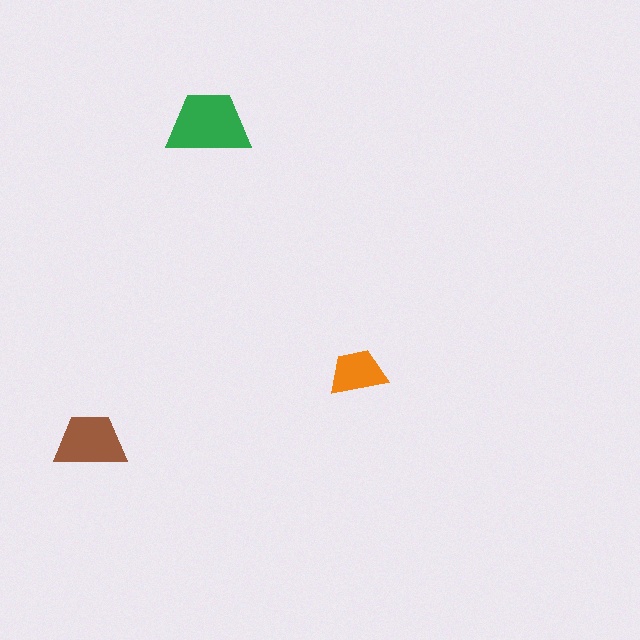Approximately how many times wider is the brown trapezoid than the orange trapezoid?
About 1.5 times wider.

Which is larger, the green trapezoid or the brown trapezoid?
The green one.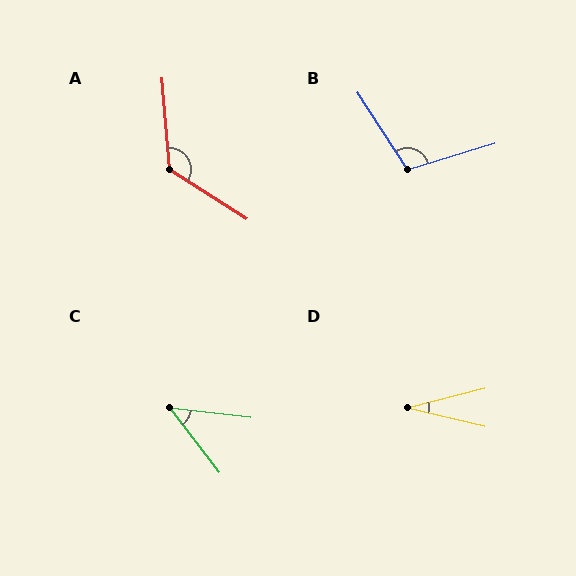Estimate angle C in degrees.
Approximately 46 degrees.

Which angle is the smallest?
D, at approximately 28 degrees.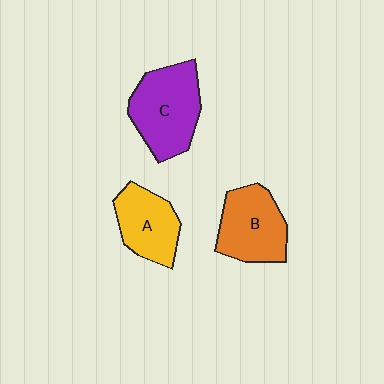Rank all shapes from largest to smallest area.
From largest to smallest: C (purple), B (orange), A (yellow).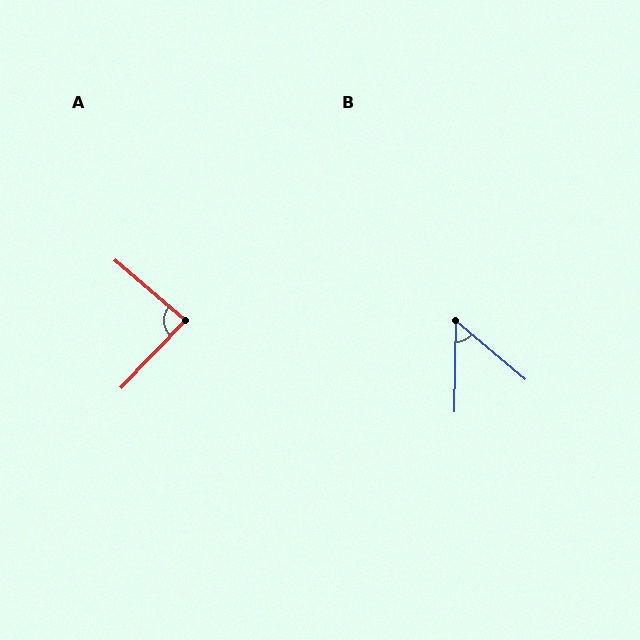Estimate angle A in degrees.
Approximately 87 degrees.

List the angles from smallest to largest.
B (51°), A (87°).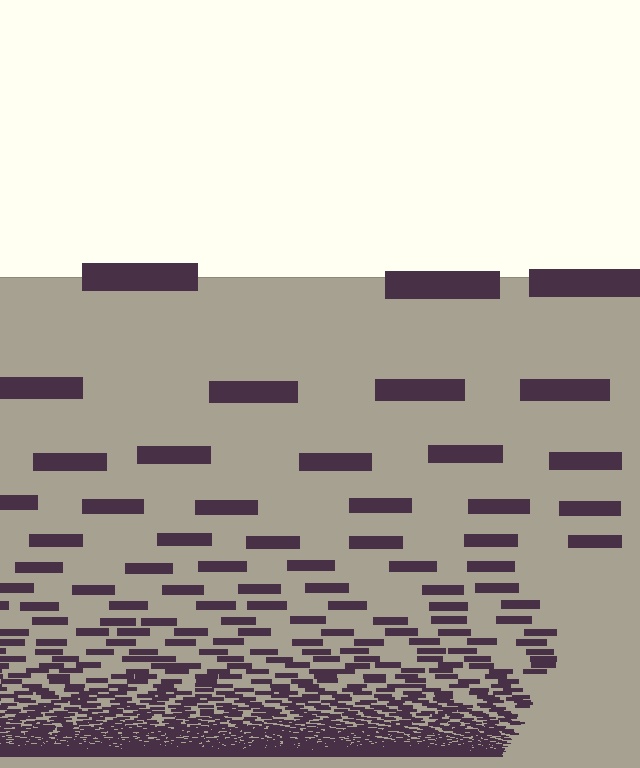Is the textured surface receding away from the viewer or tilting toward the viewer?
The surface appears to tilt toward the viewer. Texture elements get larger and sparser toward the top.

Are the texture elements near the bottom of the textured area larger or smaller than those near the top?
Smaller. The gradient is inverted — elements near the bottom are smaller and denser.